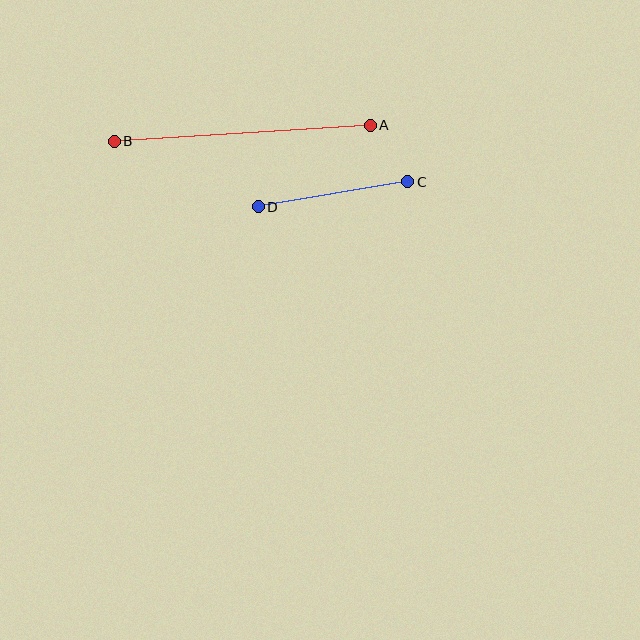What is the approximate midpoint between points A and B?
The midpoint is at approximately (242, 133) pixels.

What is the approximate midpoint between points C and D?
The midpoint is at approximately (333, 194) pixels.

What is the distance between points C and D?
The distance is approximately 152 pixels.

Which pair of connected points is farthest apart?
Points A and B are farthest apart.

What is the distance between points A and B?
The distance is approximately 256 pixels.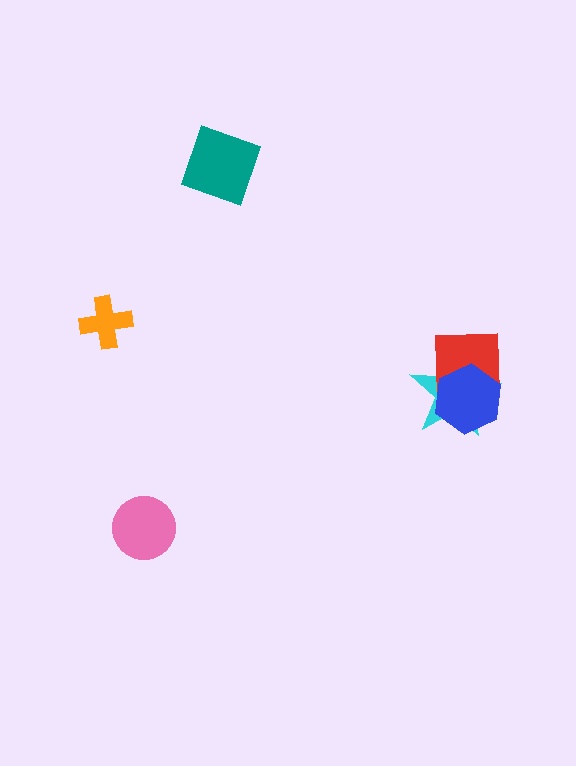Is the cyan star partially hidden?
Yes, it is partially covered by another shape.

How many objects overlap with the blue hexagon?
2 objects overlap with the blue hexagon.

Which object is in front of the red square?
The blue hexagon is in front of the red square.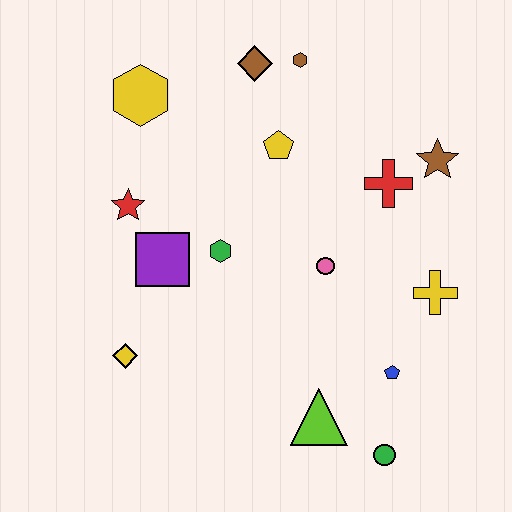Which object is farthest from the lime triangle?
The yellow hexagon is farthest from the lime triangle.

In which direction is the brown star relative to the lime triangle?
The brown star is above the lime triangle.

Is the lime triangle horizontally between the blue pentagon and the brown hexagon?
Yes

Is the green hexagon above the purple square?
Yes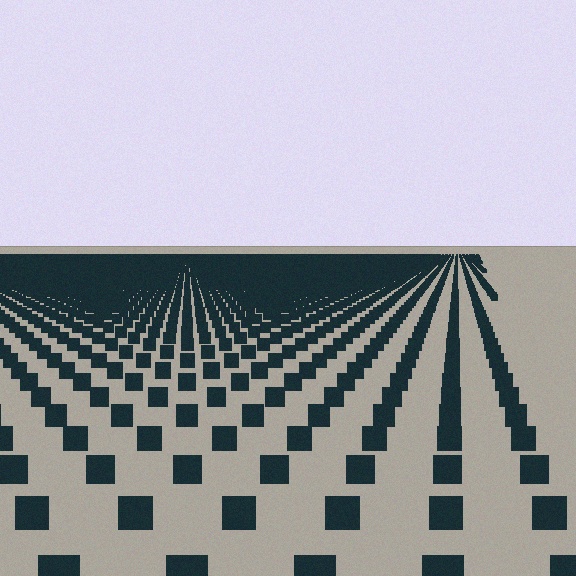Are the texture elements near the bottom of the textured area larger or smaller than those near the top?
Larger. Near the bottom, elements are closer to the viewer and appear at a bigger on-screen size.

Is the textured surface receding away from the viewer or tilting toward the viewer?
The surface is receding away from the viewer. Texture elements get smaller and denser toward the top.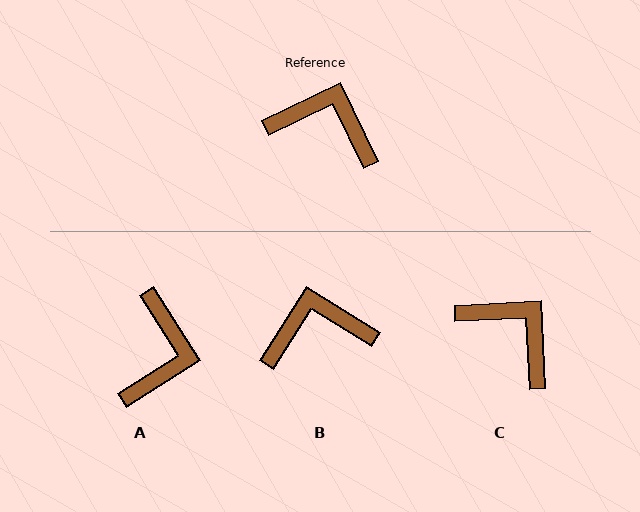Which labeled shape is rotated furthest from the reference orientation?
A, about 83 degrees away.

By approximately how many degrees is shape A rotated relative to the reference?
Approximately 83 degrees clockwise.